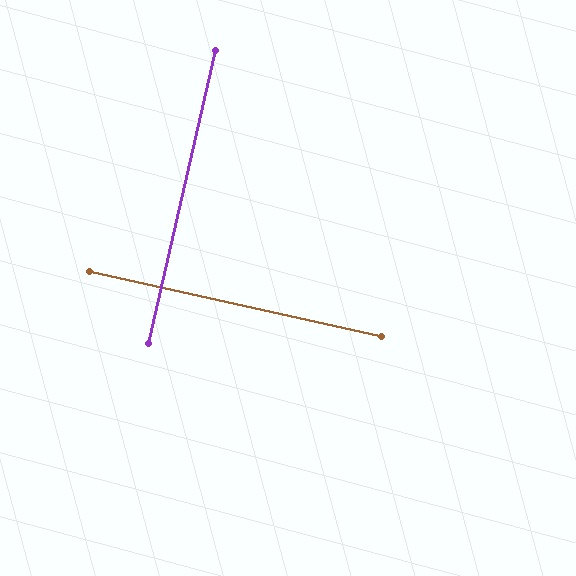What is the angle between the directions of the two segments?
Approximately 90 degrees.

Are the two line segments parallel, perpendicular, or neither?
Perpendicular — they meet at approximately 90°.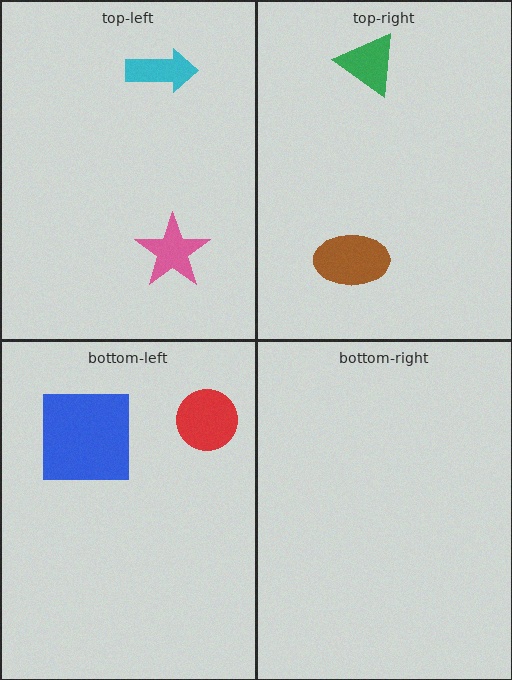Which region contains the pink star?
The top-left region.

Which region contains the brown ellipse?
The top-right region.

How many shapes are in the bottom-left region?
2.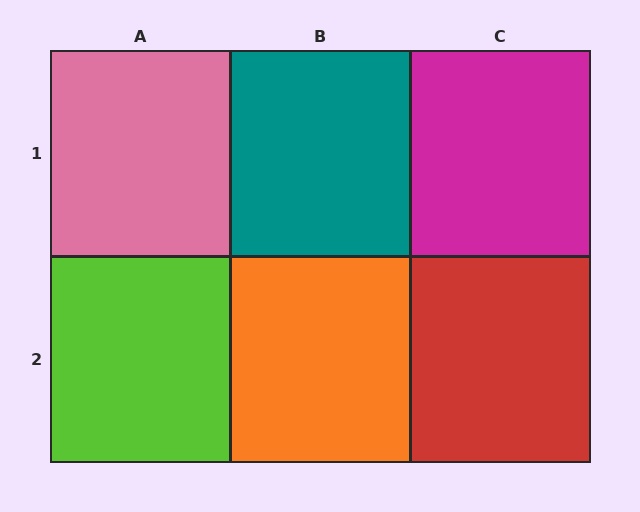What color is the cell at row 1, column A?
Pink.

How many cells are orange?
1 cell is orange.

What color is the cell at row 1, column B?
Teal.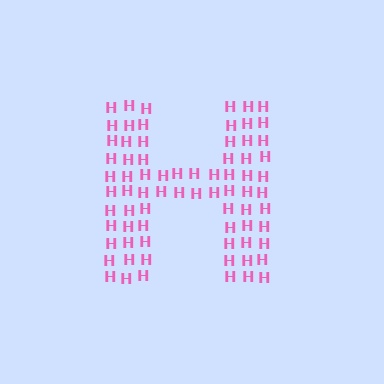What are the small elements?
The small elements are letter H's.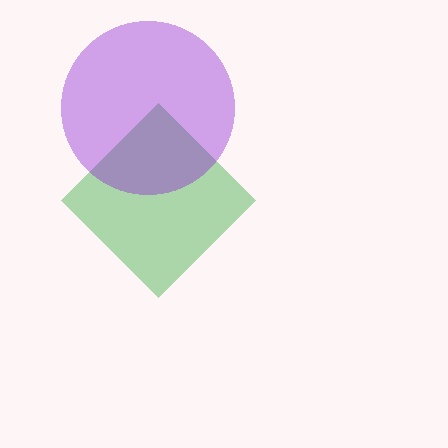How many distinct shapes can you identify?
There are 2 distinct shapes: a green diamond, a purple circle.